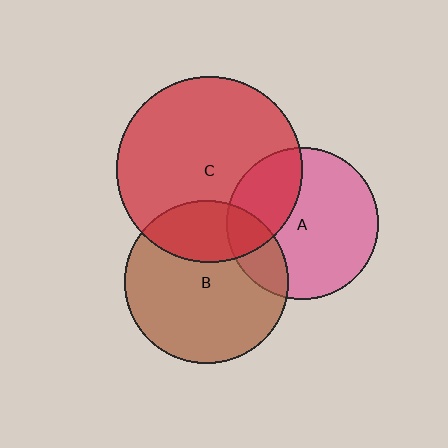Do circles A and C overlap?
Yes.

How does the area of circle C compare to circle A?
Approximately 1.5 times.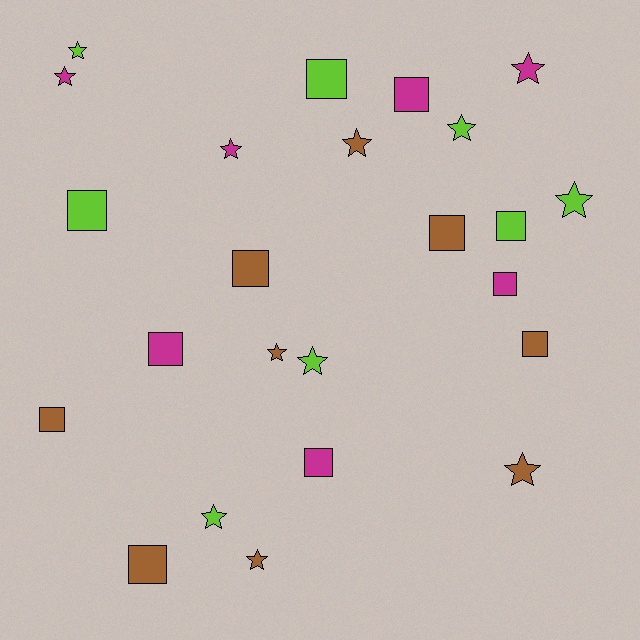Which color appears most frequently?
Brown, with 9 objects.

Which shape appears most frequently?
Star, with 12 objects.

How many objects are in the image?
There are 24 objects.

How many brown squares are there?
There are 5 brown squares.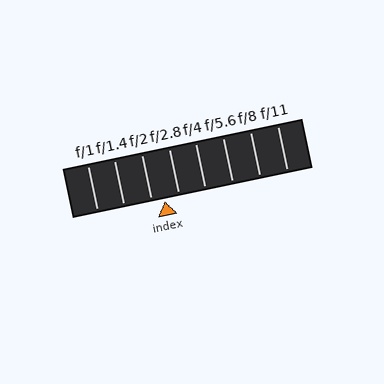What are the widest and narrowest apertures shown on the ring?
The widest aperture shown is f/1 and the narrowest is f/11.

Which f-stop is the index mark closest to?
The index mark is closest to f/2.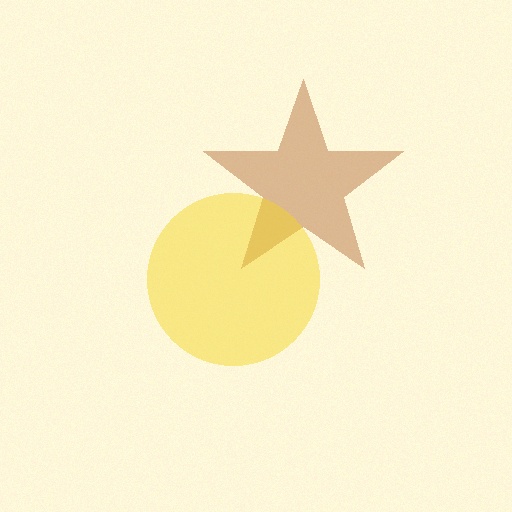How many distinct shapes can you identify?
There are 2 distinct shapes: a brown star, a yellow circle.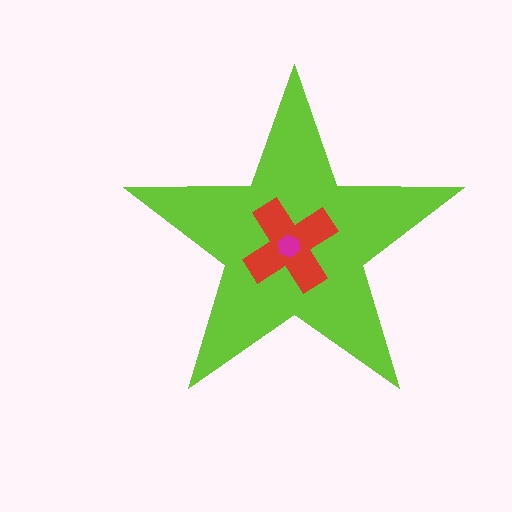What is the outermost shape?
The lime star.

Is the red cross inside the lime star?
Yes.